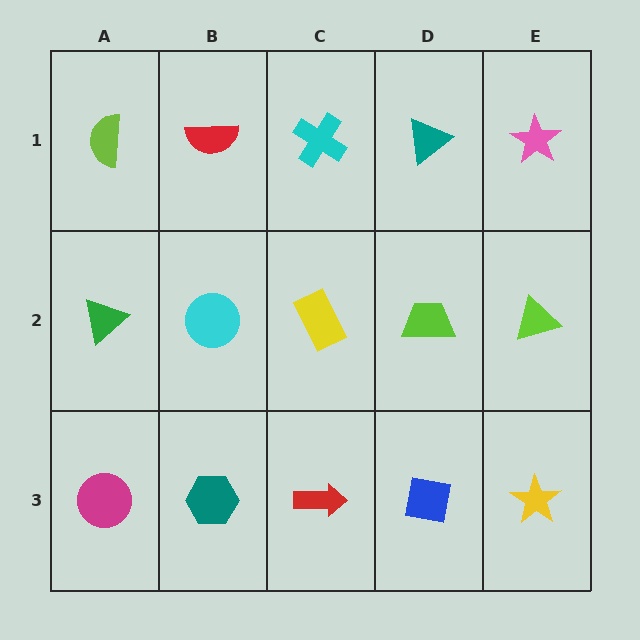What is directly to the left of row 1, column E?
A teal triangle.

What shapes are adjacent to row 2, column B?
A red semicircle (row 1, column B), a teal hexagon (row 3, column B), a green triangle (row 2, column A), a yellow rectangle (row 2, column C).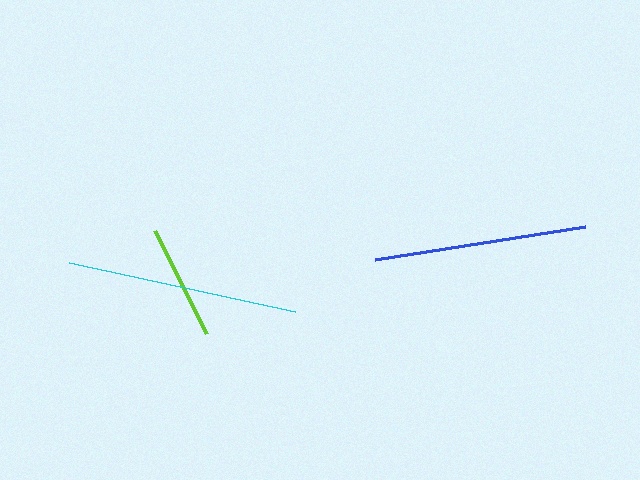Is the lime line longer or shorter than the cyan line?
The cyan line is longer than the lime line.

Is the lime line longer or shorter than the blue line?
The blue line is longer than the lime line.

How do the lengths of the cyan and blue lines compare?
The cyan and blue lines are approximately the same length.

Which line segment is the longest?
The cyan line is the longest at approximately 231 pixels.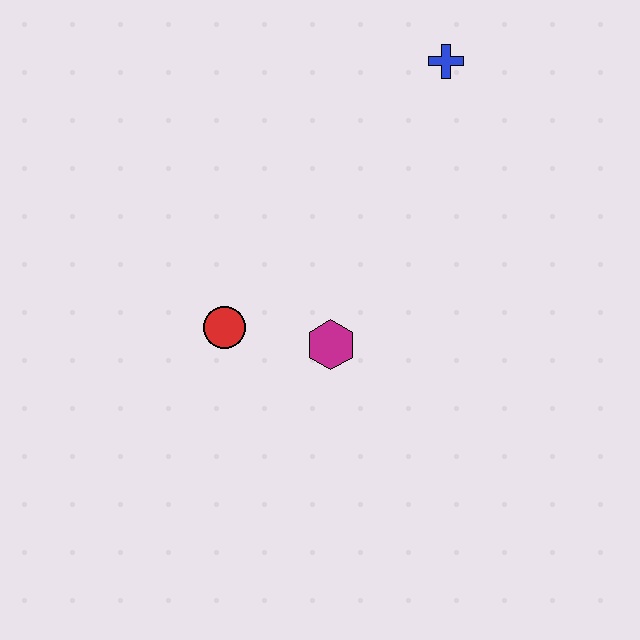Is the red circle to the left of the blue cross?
Yes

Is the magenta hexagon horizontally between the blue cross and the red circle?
Yes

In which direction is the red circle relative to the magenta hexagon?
The red circle is to the left of the magenta hexagon.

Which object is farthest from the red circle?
The blue cross is farthest from the red circle.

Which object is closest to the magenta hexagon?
The red circle is closest to the magenta hexagon.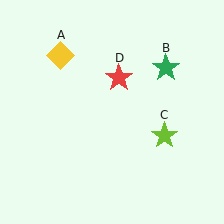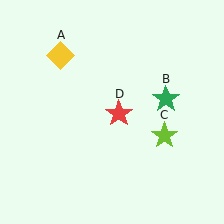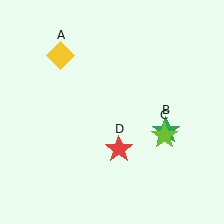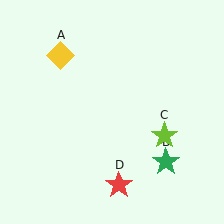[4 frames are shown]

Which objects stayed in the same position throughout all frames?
Yellow diamond (object A) and lime star (object C) remained stationary.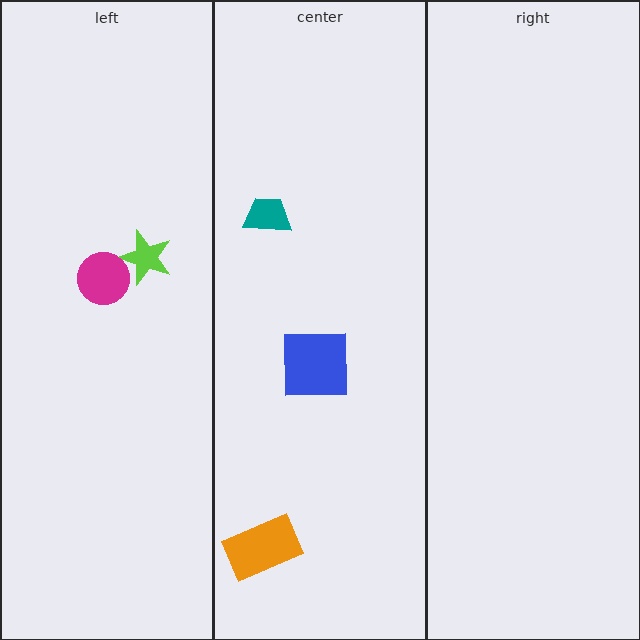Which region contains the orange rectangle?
The center region.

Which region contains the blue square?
The center region.